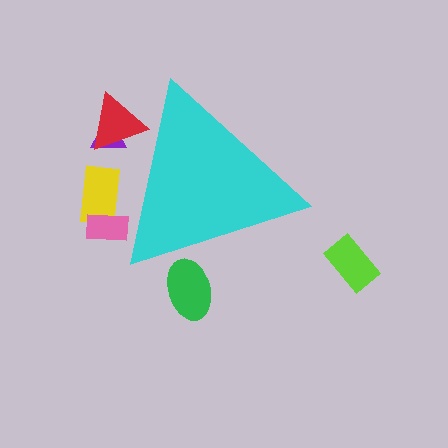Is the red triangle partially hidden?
Yes, the red triangle is partially hidden behind the cyan triangle.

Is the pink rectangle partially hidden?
Yes, the pink rectangle is partially hidden behind the cyan triangle.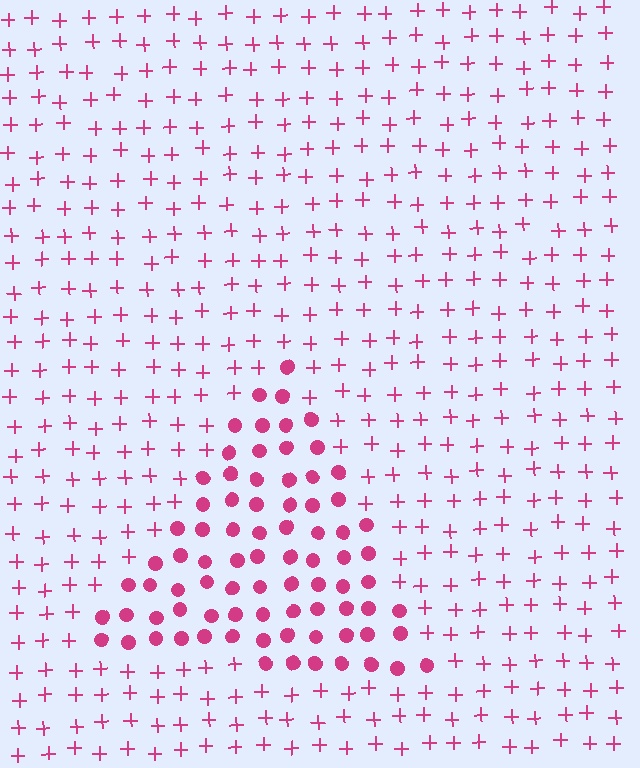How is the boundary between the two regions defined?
The boundary is defined by a change in element shape: circles inside vs. plus signs outside. All elements share the same color and spacing.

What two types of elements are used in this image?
The image uses circles inside the triangle region and plus signs outside it.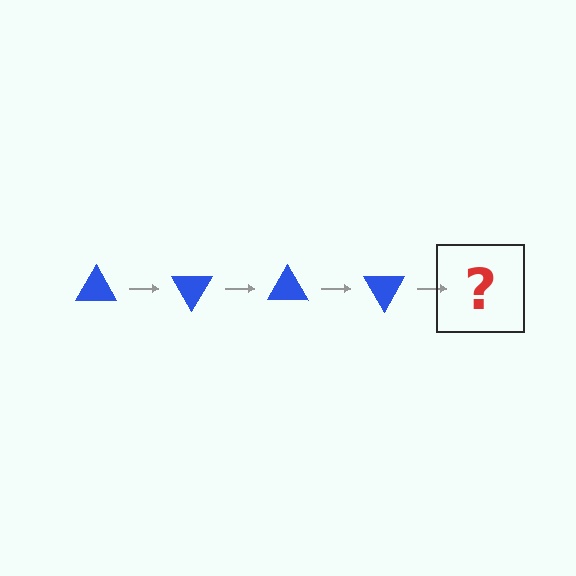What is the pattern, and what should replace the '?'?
The pattern is that the triangle rotates 60 degrees each step. The '?' should be a blue triangle rotated 240 degrees.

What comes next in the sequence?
The next element should be a blue triangle rotated 240 degrees.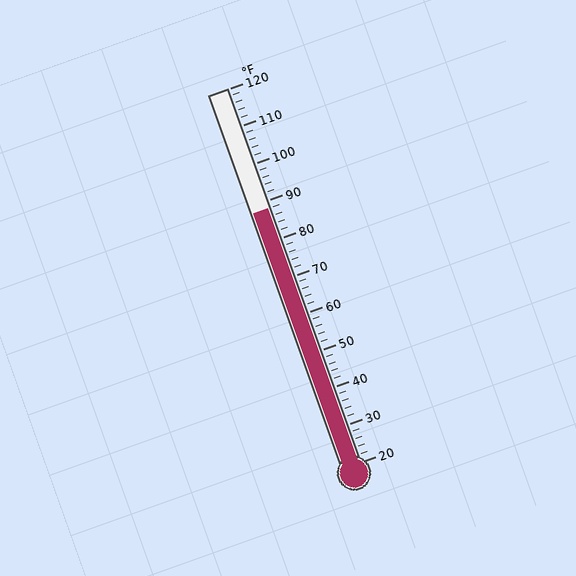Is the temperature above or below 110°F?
The temperature is below 110°F.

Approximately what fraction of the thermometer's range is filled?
The thermometer is filled to approximately 70% of its range.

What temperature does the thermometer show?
The thermometer shows approximately 88°F.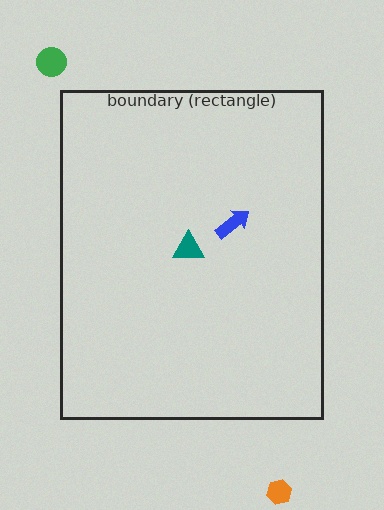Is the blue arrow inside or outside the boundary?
Inside.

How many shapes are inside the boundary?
2 inside, 2 outside.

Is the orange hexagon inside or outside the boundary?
Outside.